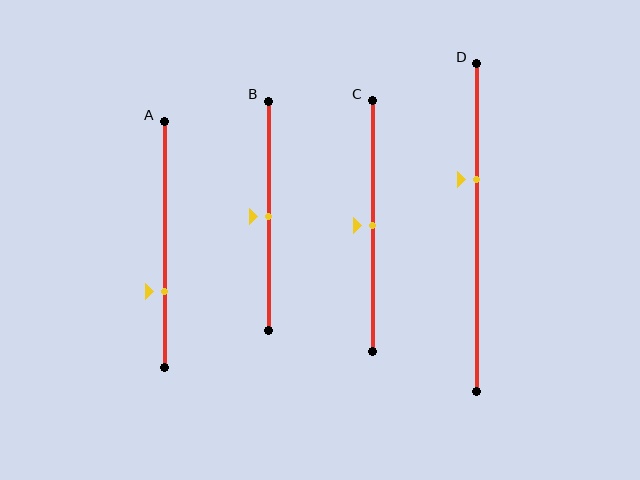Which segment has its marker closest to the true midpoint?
Segment B has its marker closest to the true midpoint.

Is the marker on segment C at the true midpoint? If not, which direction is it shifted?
Yes, the marker on segment C is at the true midpoint.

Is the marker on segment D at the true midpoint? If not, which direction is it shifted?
No, the marker on segment D is shifted upward by about 15% of the segment length.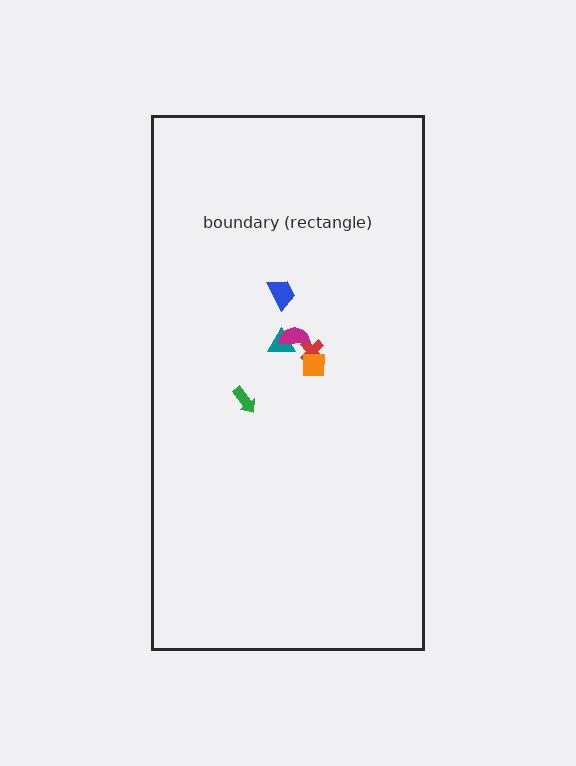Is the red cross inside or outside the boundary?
Inside.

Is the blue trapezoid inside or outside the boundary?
Inside.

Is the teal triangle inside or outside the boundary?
Inside.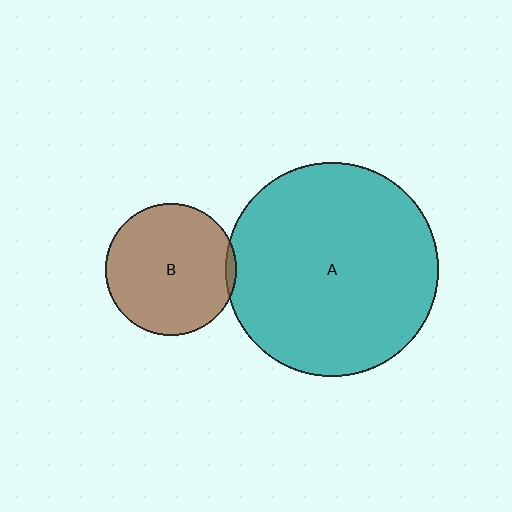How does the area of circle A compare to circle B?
Approximately 2.6 times.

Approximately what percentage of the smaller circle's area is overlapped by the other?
Approximately 5%.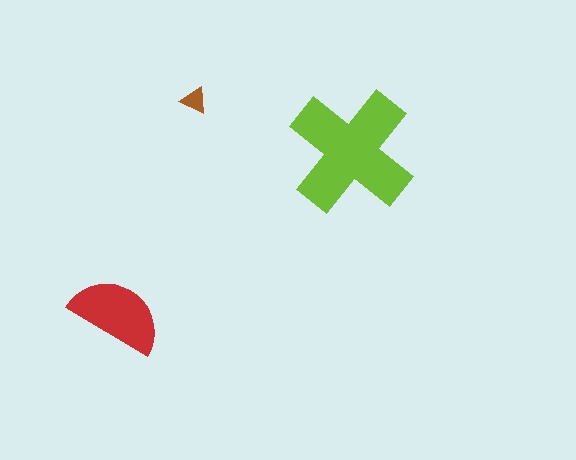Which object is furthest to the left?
The red semicircle is leftmost.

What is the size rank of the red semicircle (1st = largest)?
2nd.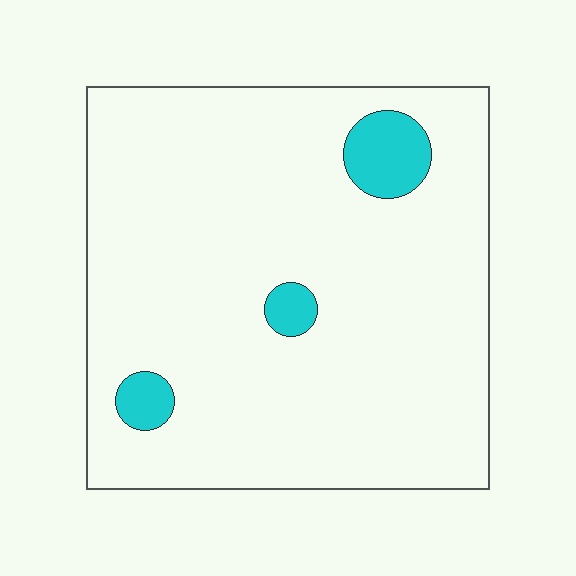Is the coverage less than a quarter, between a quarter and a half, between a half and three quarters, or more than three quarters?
Less than a quarter.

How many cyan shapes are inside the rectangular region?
3.